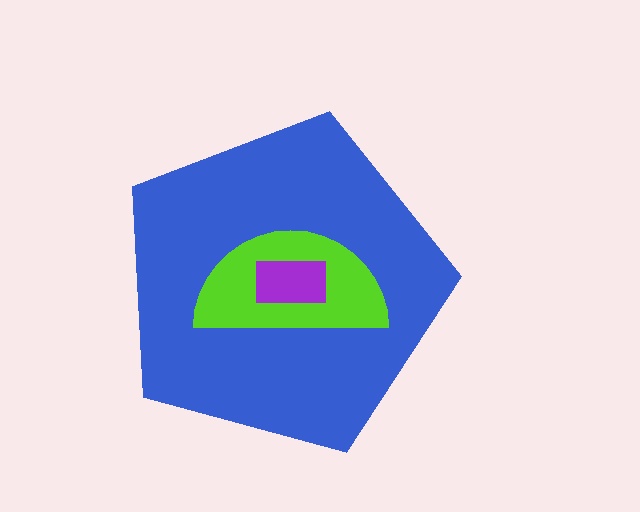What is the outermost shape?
The blue pentagon.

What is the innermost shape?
The purple rectangle.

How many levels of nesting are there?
3.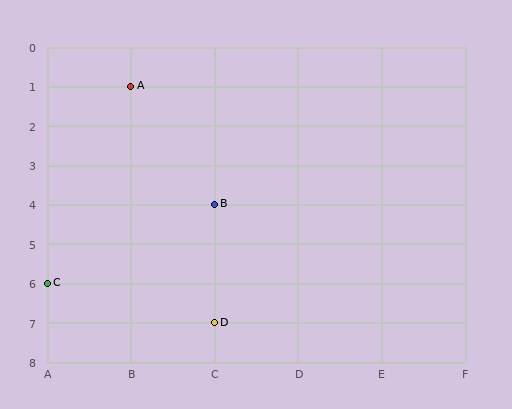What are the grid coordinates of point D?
Point D is at grid coordinates (C, 7).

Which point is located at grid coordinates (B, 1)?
Point A is at (B, 1).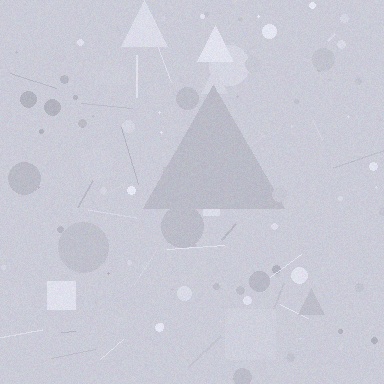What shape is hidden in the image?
A triangle is hidden in the image.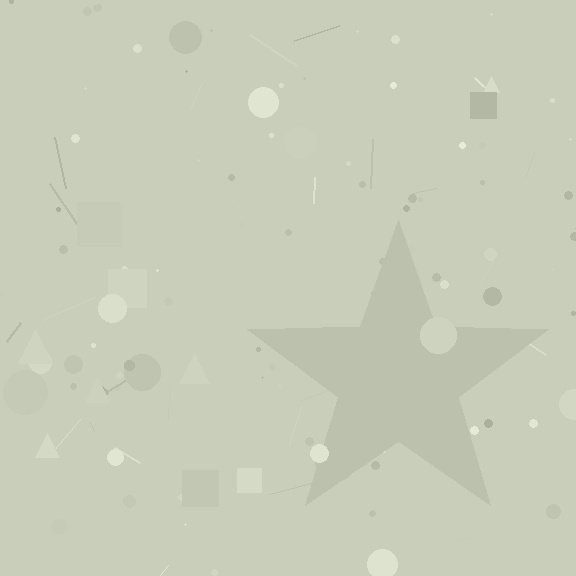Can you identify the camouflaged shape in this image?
The camouflaged shape is a star.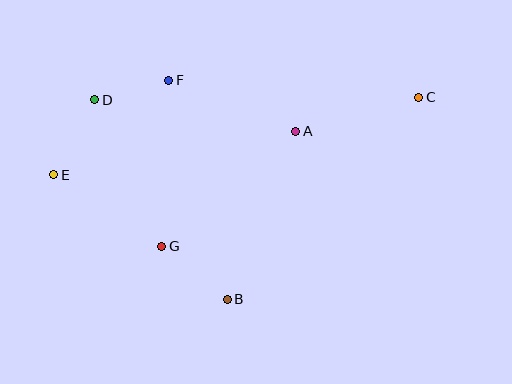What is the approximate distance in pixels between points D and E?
The distance between D and E is approximately 86 pixels.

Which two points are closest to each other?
Points D and F are closest to each other.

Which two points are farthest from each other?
Points C and E are farthest from each other.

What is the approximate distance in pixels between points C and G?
The distance between C and G is approximately 297 pixels.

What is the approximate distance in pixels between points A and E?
The distance between A and E is approximately 246 pixels.